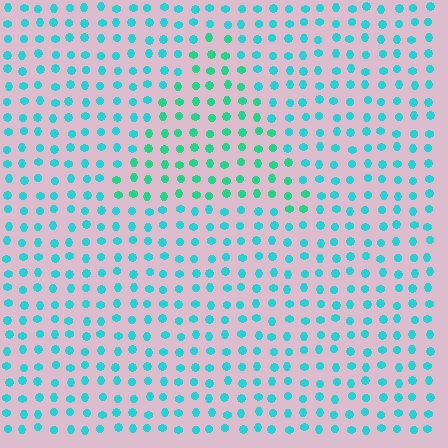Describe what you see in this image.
The image is filled with small cyan elements in a uniform arrangement. A triangle-shaped region is visible where the elements are tinted to a slightly different hue, forming a subtle color boundary.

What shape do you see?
I see a triangle.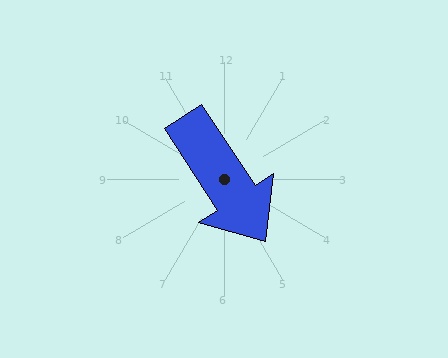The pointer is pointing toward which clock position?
Roughly 5 o'clock.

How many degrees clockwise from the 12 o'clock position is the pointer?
Approximately 147 degrees.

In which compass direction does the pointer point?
Southeast.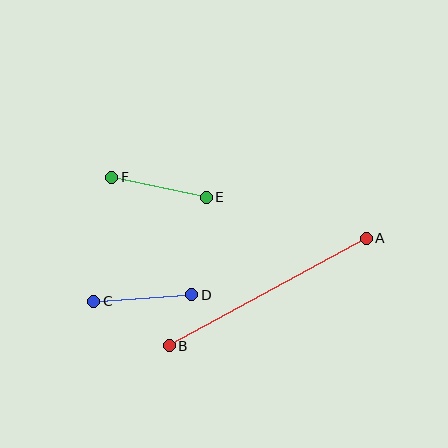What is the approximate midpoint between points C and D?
The midpoint is at approximately (143, 298) pixels.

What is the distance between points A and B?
The distance is approximately 225 pixels.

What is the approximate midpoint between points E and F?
The midpoint is at approximately (159, 187) pixels.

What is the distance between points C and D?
The distance is approximately 99 pixels.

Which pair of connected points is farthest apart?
Points A and B are farthest apart.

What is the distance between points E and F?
The distance is approximately 96 pixels.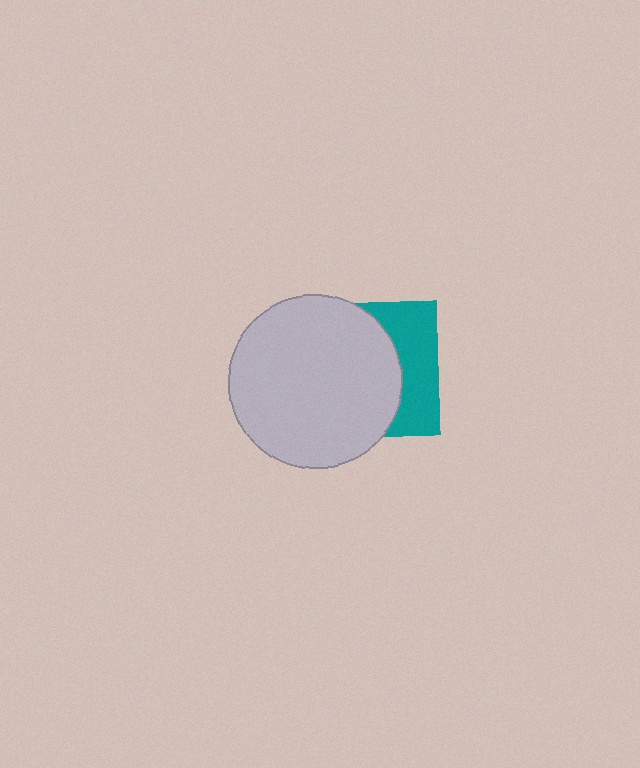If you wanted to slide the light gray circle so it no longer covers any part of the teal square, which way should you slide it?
Slide it left — that is the most direct way to separate the two shapes.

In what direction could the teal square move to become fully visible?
The teal square could move right. That would shift it out from behind the light gray circle entirely.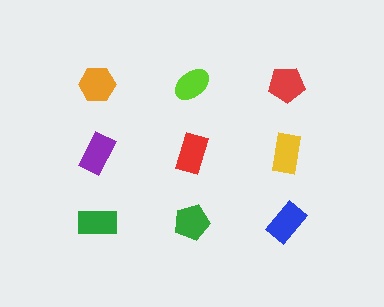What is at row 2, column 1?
A purple rectangle.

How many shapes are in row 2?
3 shapes.